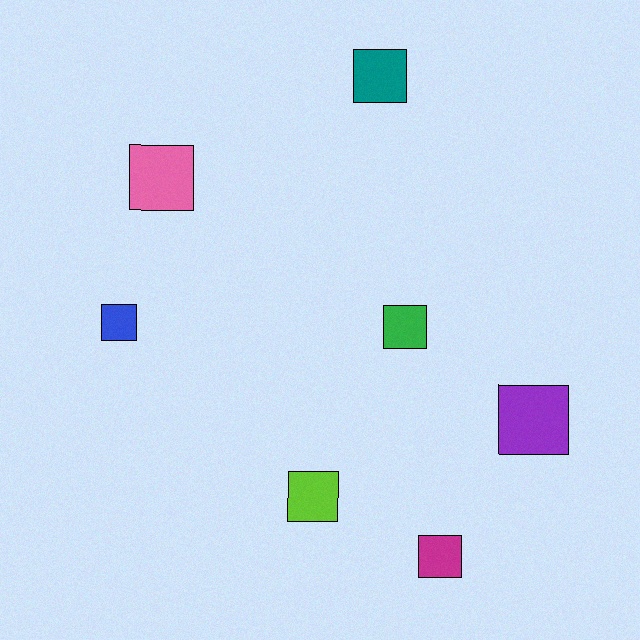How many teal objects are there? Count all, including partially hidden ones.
There is 1 teal object.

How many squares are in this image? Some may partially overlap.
There are 7 squares.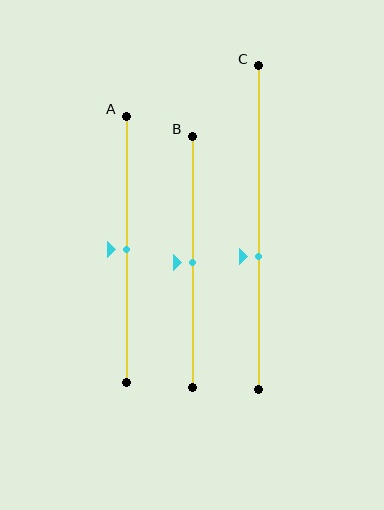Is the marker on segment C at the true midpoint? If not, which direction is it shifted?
No, the marker on segment C is shifted downward by about 9% of the segment length.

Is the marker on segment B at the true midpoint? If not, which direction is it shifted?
Yes, the marker on segment B is at the true midpoint.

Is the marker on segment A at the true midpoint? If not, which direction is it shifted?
Yes, the marker on segment A is at the true midpoint.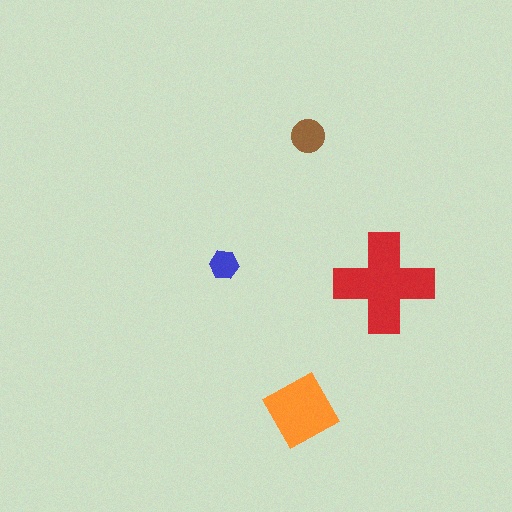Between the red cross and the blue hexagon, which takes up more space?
The red cross.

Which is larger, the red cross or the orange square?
The red cross.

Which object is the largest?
The red cross.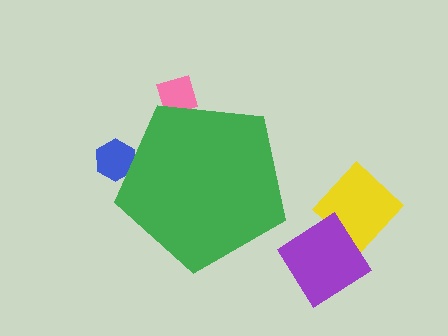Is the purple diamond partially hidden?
No, the purple diamond is fully visible.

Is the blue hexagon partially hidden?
Yes, the blue hexagon is partially hidden behind the green pentagon.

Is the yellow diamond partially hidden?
No, the yellow diamond is fully visible.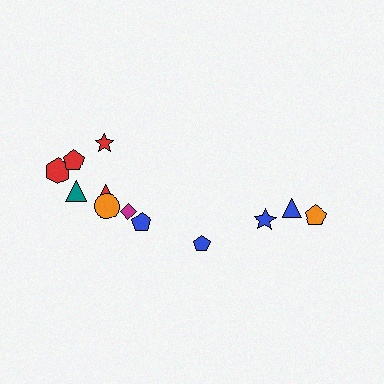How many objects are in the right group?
There are 4 objects.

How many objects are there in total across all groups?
There are 12 objects.